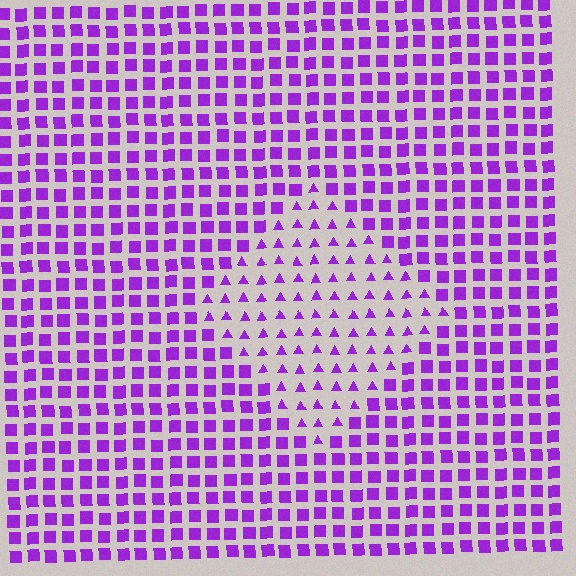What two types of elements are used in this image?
The image uses triangles inside the diamond region and squares outside it.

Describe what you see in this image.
The image is filled with small purple elements arranged in a uniform grid. A diamond-shaped region contains triangles, while the surrounding area contains squares. The boundary is defined purely by the change in element shape.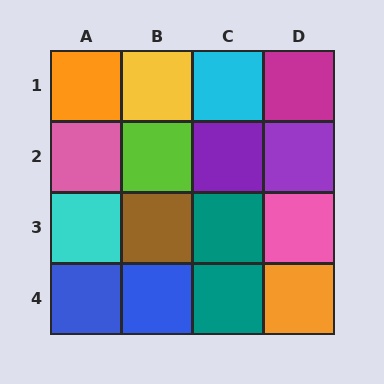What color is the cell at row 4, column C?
Teal.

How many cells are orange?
2 cells are orange.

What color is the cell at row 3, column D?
Pink.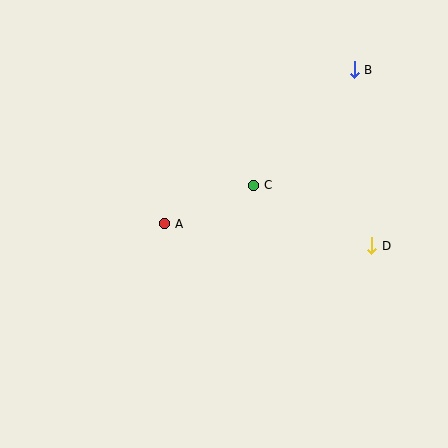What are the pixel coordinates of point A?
Point A is at (165, 224).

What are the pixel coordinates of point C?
Point C is at (254, 185).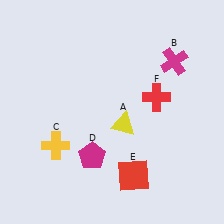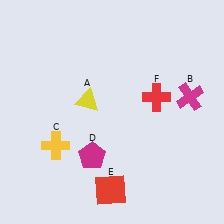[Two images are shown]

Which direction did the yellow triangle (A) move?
The yellow triangle (A) moved left.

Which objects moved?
The objects that moved are: the yellow triangle (A), the magenta cross (B), the red square (E).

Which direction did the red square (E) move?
The red square (E) moved left.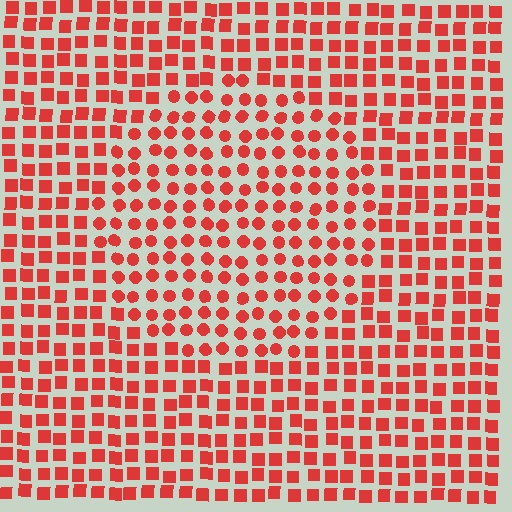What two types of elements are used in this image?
The image uses circles inside the circle region and squares outside it.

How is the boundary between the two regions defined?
The boundary is defined by a change in element shape: circles inside vs. squares outside. All elements share the same color and spacing.